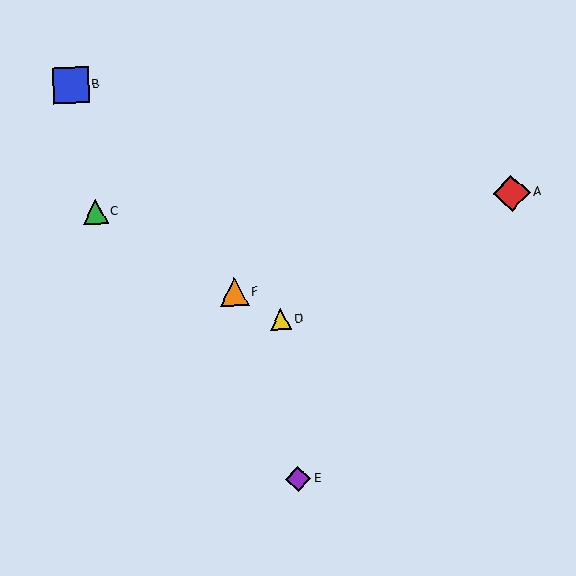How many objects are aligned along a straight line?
3 objects (C, D, F) are aligned along a straight line.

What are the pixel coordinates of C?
Object C is at (95, 212).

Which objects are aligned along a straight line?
Objects C, D, F are aligned along a straight line.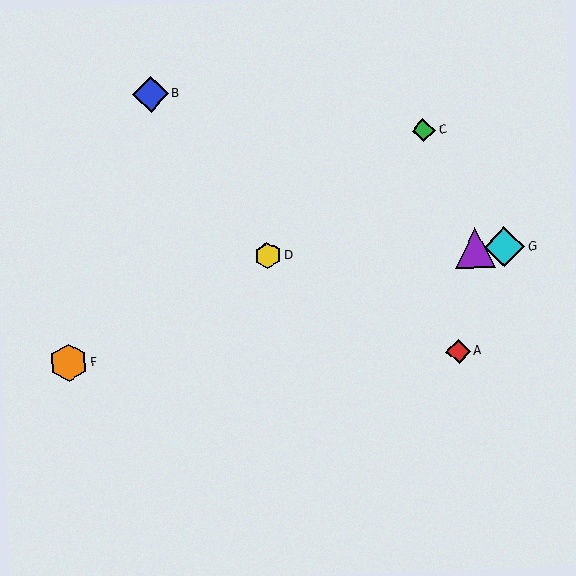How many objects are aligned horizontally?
3 objects (D, E, G) are aligned horizontally.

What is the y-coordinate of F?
Object F is at y≈363.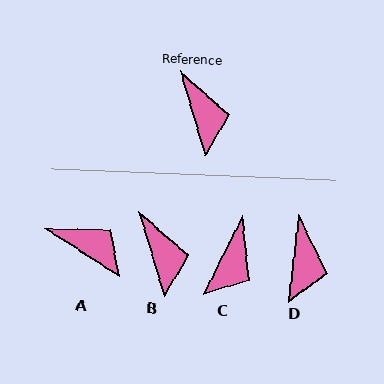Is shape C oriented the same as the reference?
No, it is off by about 43 degrees.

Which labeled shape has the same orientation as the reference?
B.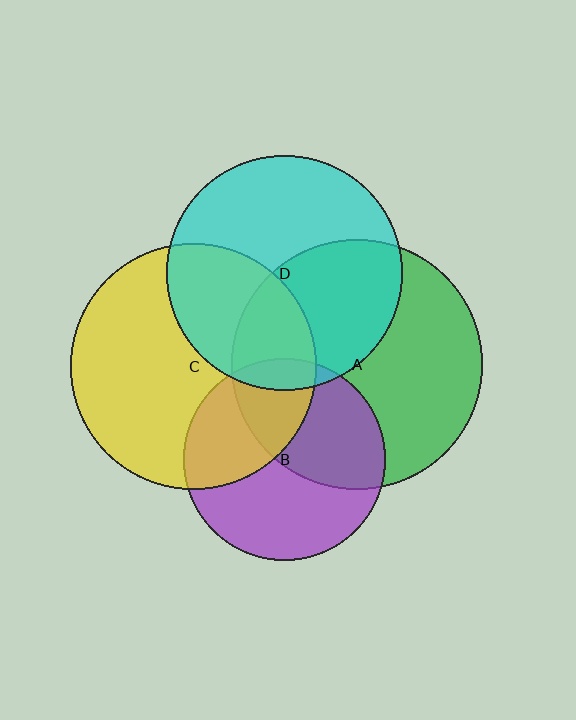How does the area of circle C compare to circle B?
Approximately 1.5 times.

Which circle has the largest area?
Circle A (green).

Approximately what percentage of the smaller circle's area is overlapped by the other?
Approximately 25%.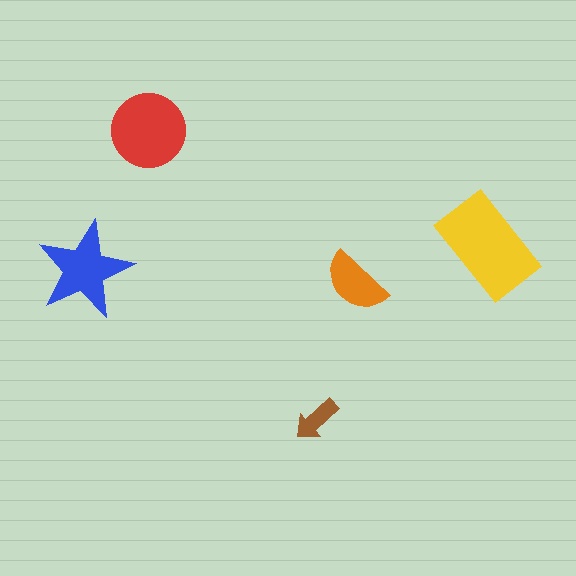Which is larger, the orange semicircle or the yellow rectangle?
The yellow rectangle.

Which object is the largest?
The yellow rectangle.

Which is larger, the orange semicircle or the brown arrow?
The orange semicircle.